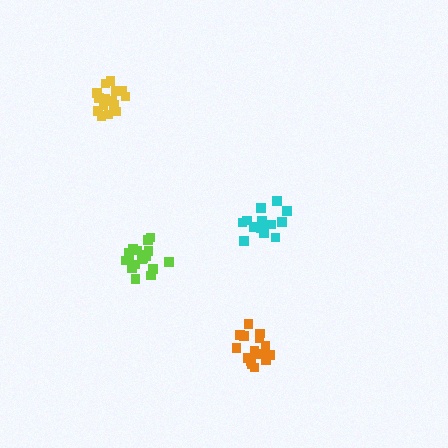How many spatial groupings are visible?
There are 4 spatial groupings.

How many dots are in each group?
Group 1: 18 dots, Group 2: 16 dots, Group 3: 16 dots, Group 4: 13 dots (63 total).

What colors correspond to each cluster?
The clusters are colored: lime, yellow, orange, cyan.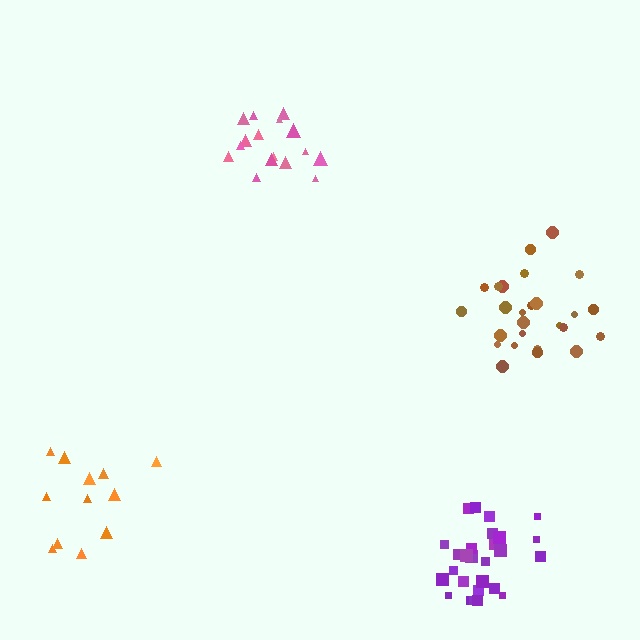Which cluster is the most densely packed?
Purple.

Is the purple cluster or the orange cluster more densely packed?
Purple.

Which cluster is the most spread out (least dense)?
Orange.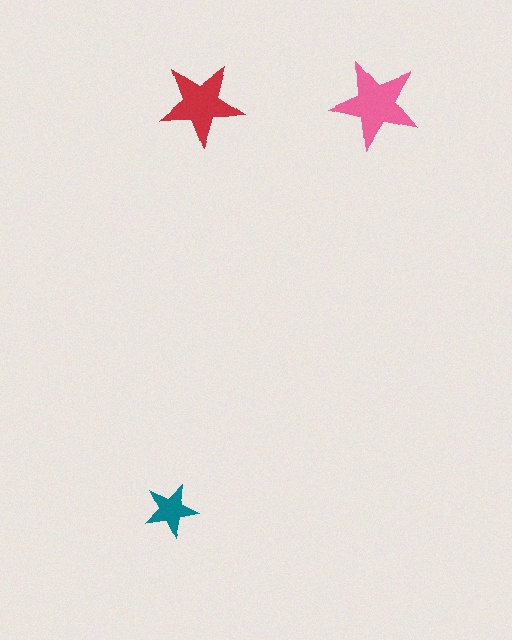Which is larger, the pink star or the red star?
The pink one.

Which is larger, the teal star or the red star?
The red one.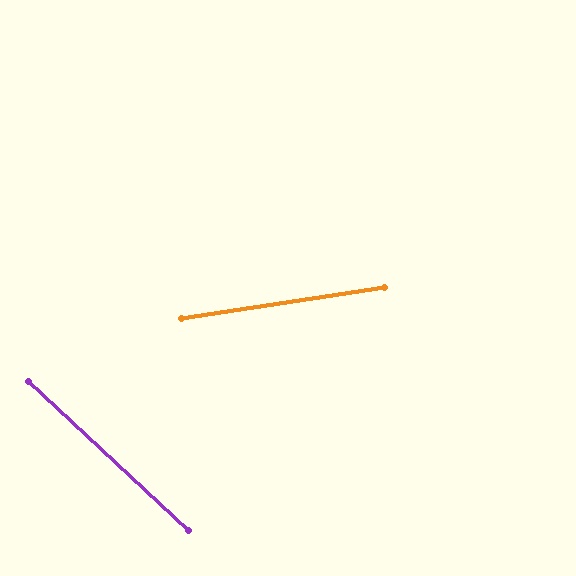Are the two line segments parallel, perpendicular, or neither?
Neither parallel nor perpendicular — they differ by about 52°.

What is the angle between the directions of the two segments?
Approximately 52 degrees.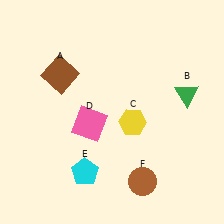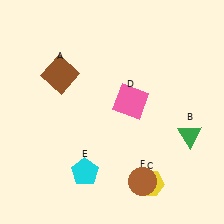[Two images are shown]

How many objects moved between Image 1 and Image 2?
3 objects moved between the two images.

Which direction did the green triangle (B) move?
The green triangle (B) moved down.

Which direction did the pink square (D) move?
The pink square (D) moved right.